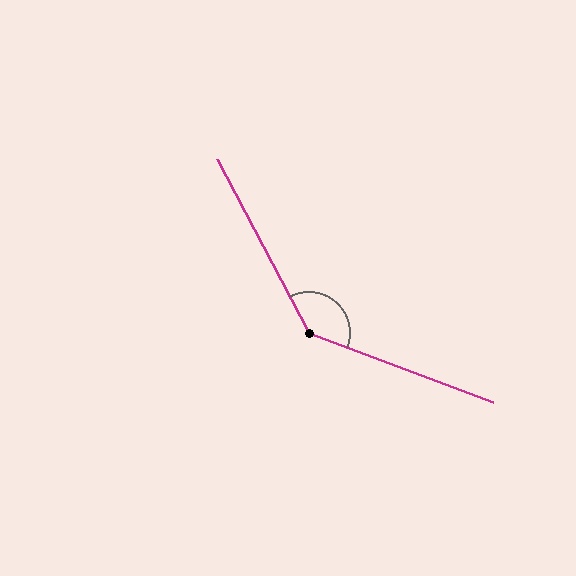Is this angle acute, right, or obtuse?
It is obtuse.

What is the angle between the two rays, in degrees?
Approximately 139 degrees.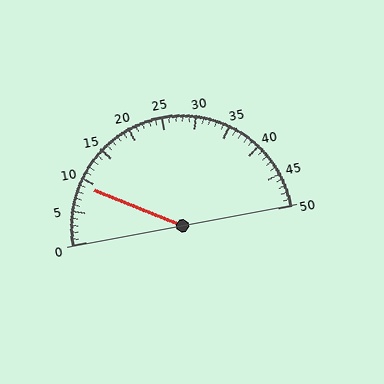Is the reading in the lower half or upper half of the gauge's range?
The reading is in the lower half of the range (0 to 50).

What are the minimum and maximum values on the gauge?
The gauge ranges from 0 to 50.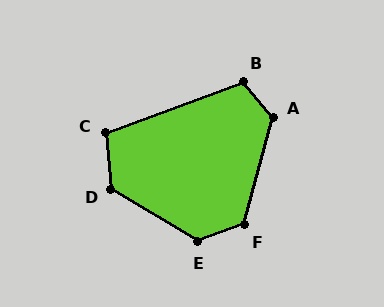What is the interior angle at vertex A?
Approximately 126 degrees (obtuse).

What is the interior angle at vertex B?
Approximately 109 degrees (obtuse).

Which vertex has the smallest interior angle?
C, at approximately 105 degrees.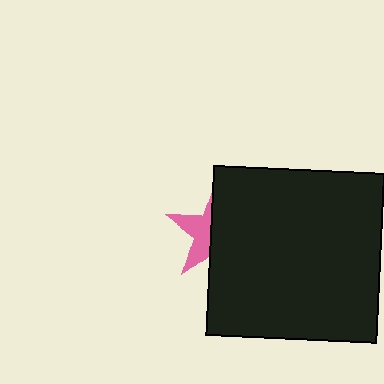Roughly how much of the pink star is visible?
A small part of it is visible (roughly 39%).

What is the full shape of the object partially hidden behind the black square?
The partially hidden object is a pink star.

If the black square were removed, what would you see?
You would see the complete pink star.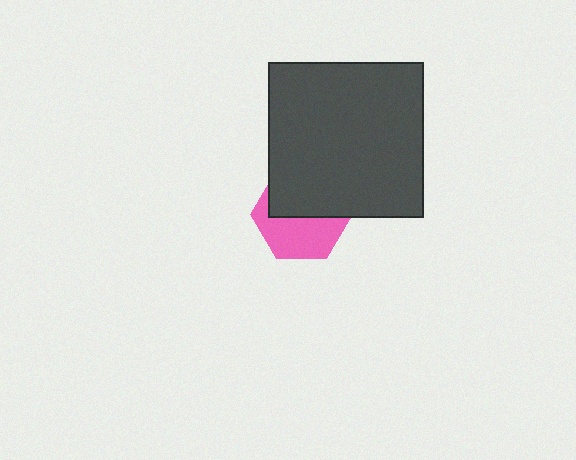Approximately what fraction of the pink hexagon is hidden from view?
Roughly 50% of the pink hexagon is hidden behind the dark gray square.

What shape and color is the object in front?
The object in front is a dark gray square.